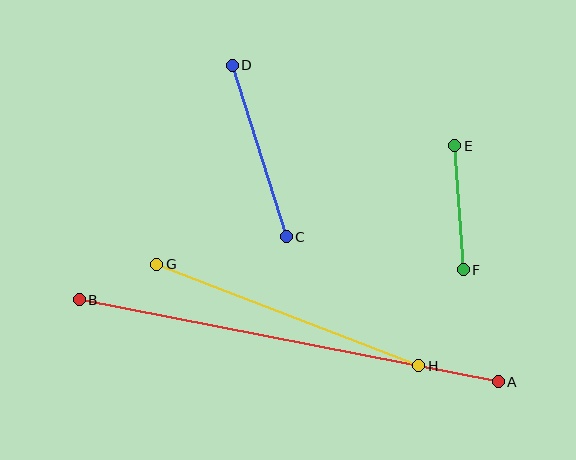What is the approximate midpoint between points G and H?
The midpoint is at approximately (288, 315) pixels.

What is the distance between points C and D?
The distance is approximately 180 pixels.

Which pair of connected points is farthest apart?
Points A and B are farthest apart.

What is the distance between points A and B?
The distance is approximately 427 pixels.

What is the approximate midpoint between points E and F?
The midpoint is at approximately (459, 208) pixels.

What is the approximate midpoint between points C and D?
The midpoint is at approximately (259, 151) pixels.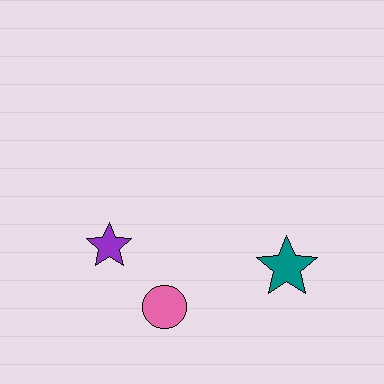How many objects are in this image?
There are 3 objects.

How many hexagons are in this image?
There are no hexagons.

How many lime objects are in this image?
There are no lime objects.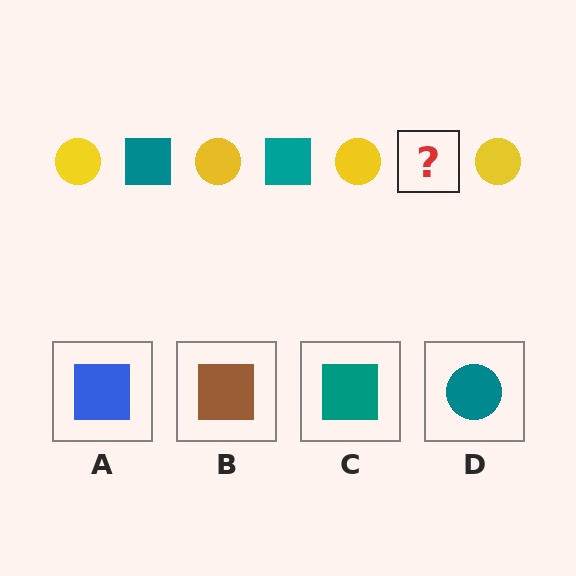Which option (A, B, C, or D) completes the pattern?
C.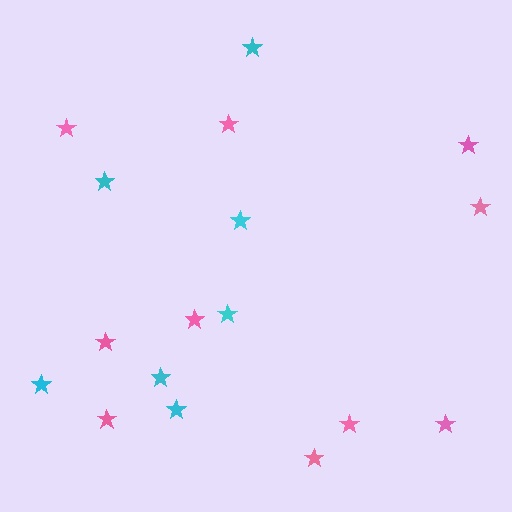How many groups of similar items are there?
There are 2 groups: one group of cyan stars (7) and one group of pink stars (10).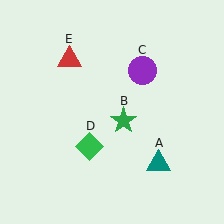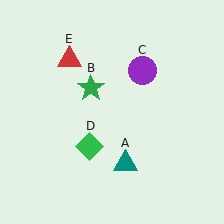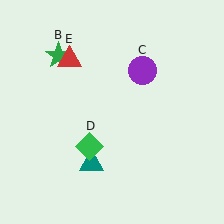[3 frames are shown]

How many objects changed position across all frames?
2 objects changed position: teal triangle (object A), green star (object B).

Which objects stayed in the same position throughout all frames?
Purple circle (object C) and green diamond (object D) and red triangle (object E) remained stationary.